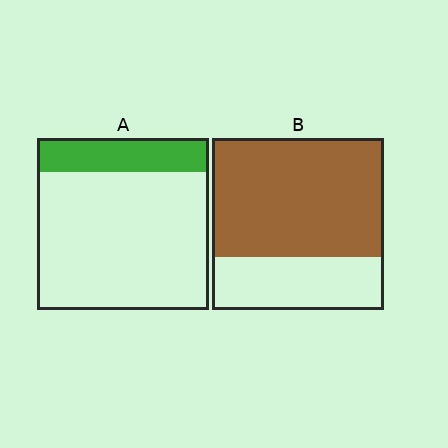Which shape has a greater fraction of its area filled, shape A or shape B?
Shape B.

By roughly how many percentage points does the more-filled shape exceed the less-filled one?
By roughly 50 percentage points (B over A).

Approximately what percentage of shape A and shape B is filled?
A is approximately 20% and B is approximately 70%.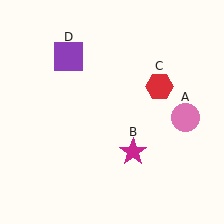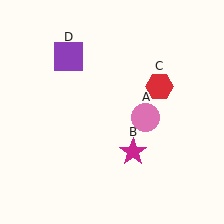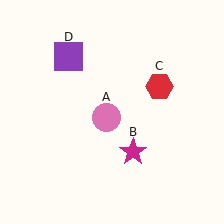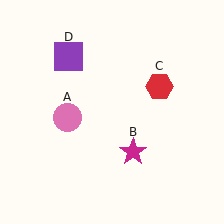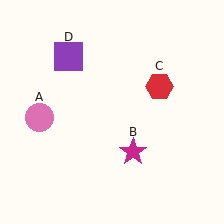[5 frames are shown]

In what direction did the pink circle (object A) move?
The pink circle (object A) moved left.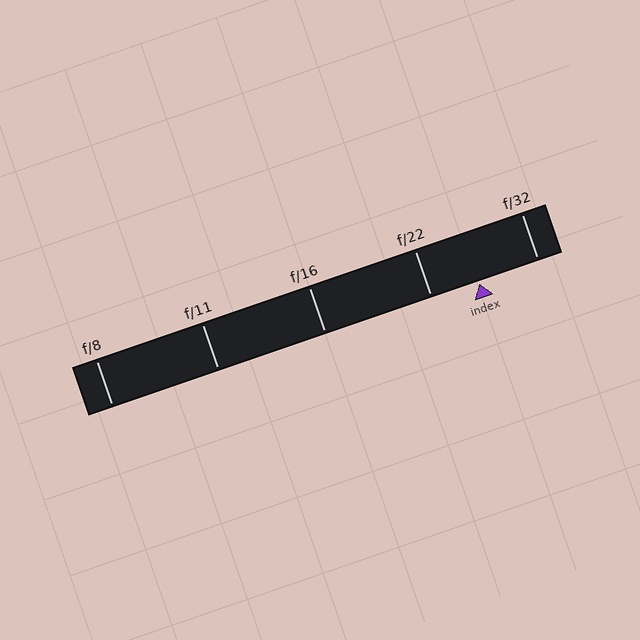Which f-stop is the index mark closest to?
The index mark is closest to f/22.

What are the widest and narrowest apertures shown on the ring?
The widest aperture shown is f/8 and the narrowest is f/32.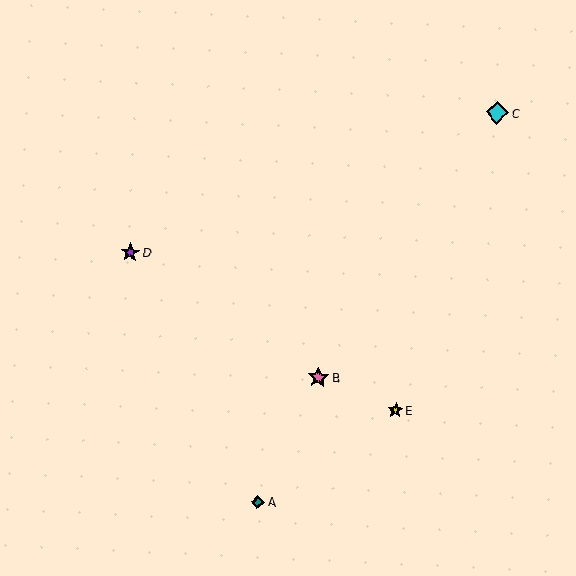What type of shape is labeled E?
Shape E is a yellow star.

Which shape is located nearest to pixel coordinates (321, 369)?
The pink star (labeled B) at (318, 377) is nearest to that location.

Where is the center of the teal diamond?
The center of the teal diamond is at (258, 502).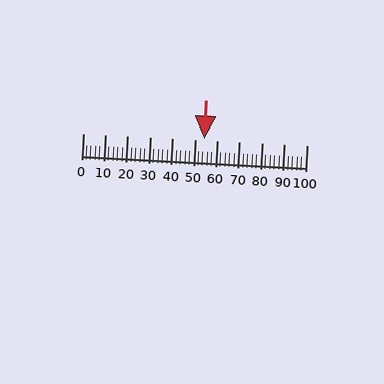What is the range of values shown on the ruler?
The ruler shows values from 0 to 100.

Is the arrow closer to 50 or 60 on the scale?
The arrow is closer to 50.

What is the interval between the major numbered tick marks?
The major tick marks are spaced 10 units apart.